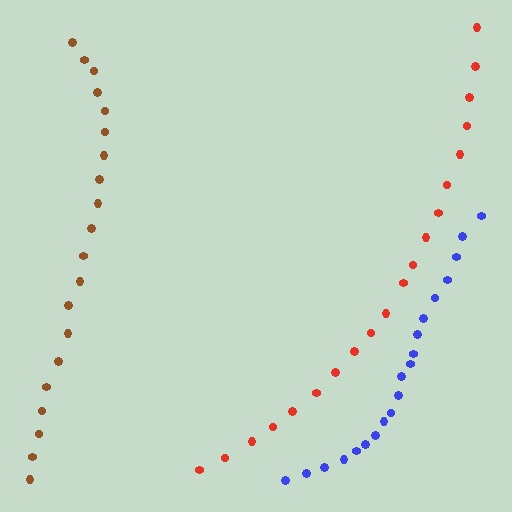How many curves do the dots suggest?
There are 3 distinct paths.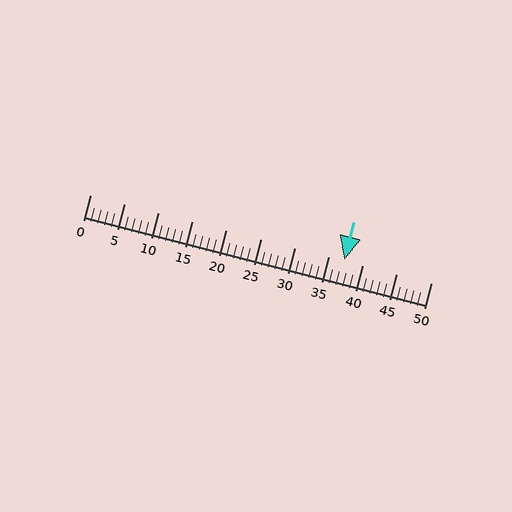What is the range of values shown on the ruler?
The ruler shows values from 0 to 50.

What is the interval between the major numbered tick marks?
The major tick marks are spaced 5 units apart.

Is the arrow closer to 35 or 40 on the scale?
The arrow is closer to 35.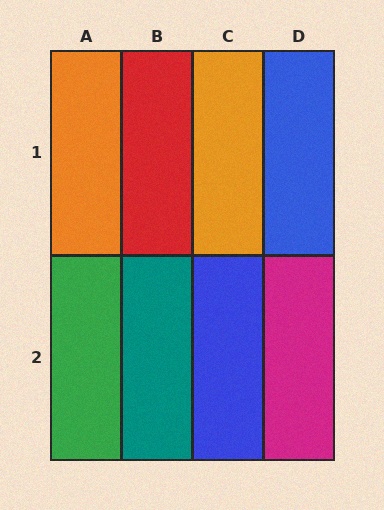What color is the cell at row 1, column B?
Red.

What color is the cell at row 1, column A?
Orange.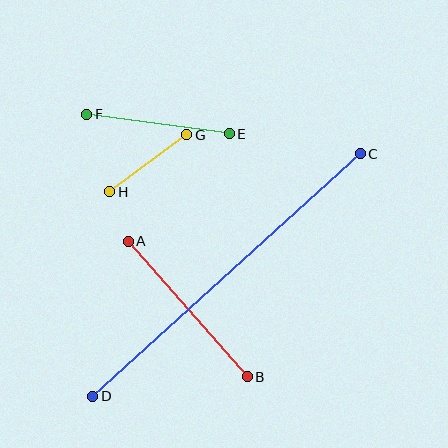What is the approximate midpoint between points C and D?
The midpoint is at approximately (227, 275) pixels.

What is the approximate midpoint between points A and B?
The midpoint is at approximately (188, 309) pixels.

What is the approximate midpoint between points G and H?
The midpoint is at approximately (148, 163) pixels.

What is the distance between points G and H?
The distance is approximately 96 pixels.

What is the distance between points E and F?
The distance is approximately 144 pixels.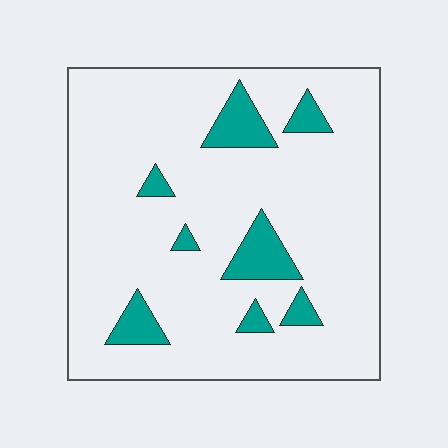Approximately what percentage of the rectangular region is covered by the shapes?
Approximately 10%.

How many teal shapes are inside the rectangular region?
8.